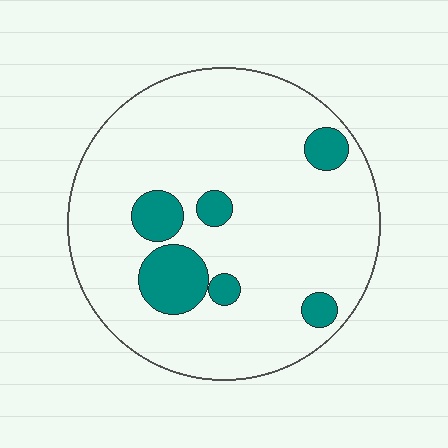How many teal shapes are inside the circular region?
6.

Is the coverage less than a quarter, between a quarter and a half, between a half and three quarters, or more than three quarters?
Less than a quarter.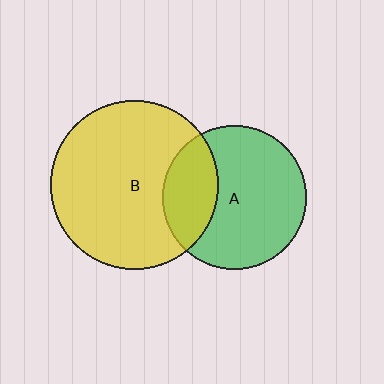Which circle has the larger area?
Circle B (yellow).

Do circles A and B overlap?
Yes.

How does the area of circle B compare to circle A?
Approximately 1.4 times.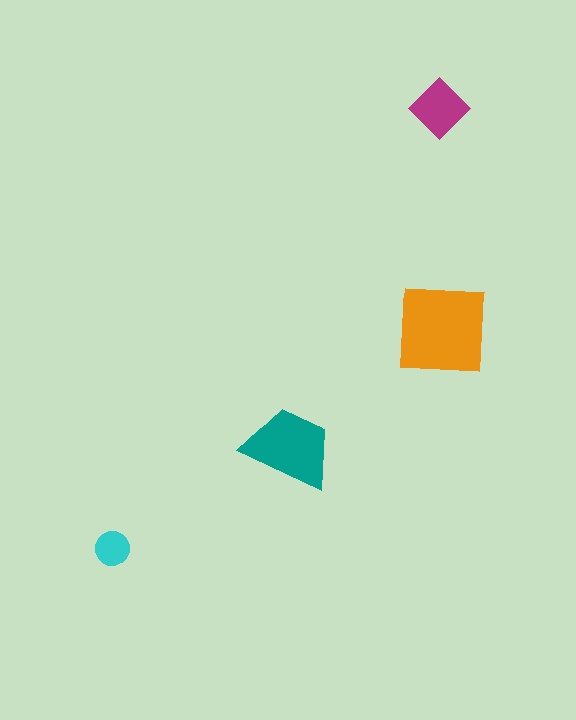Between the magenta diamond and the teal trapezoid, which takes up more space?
The teal trapezoid.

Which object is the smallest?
The cyan circle.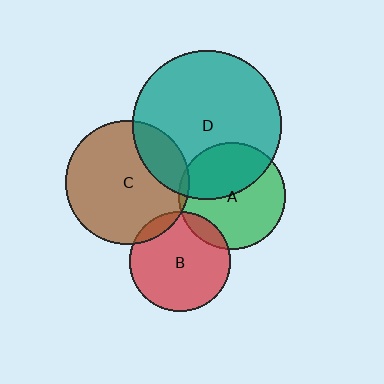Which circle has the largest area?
Circle D (teal).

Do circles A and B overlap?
Yes.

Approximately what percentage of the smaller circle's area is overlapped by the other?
Approximately 10%.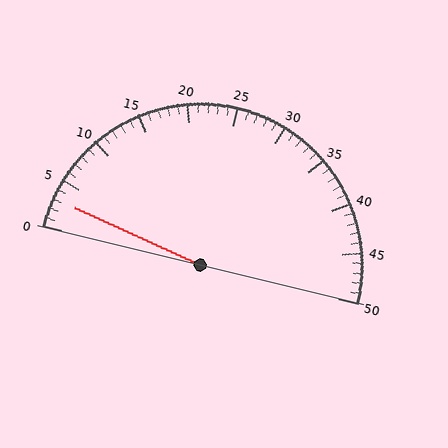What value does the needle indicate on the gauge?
The needle indicates approximately 3.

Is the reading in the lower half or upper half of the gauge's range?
The reading is in the lower half of the range (0 to 50).